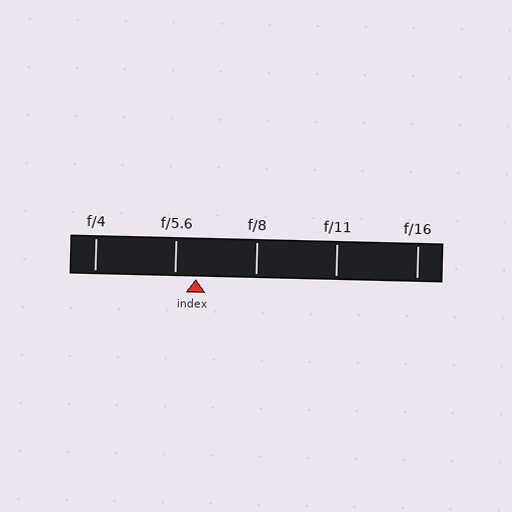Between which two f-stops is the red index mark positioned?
The index mark is between f/5.6 and f/8.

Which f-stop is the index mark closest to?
The index mark is closest to f/5.6.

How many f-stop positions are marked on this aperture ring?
There are 5 f-stop positions marked.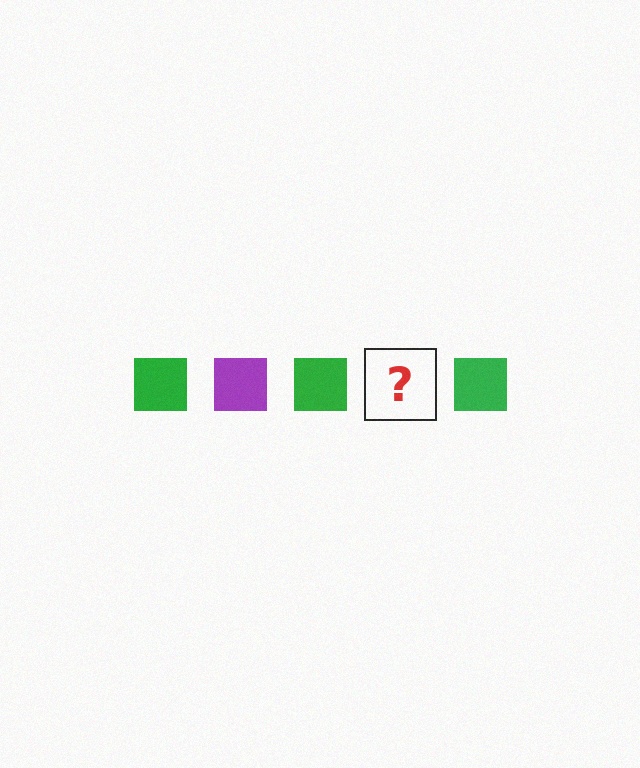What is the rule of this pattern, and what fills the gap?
The rule is that the pattern cycles through green, purple squares. The gap should be filled with a purple square.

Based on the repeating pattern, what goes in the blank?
The blank should be a purple square.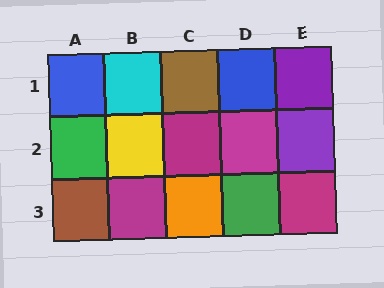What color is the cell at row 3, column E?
Magenta.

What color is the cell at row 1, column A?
Blue.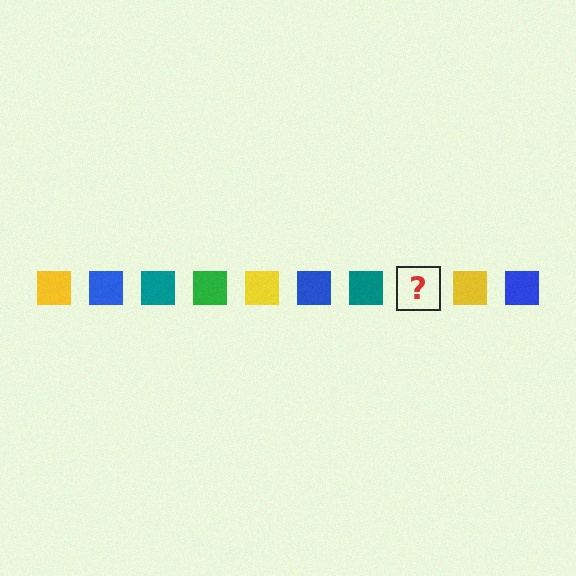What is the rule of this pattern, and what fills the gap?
The rule is that the pattern cycles through yellow, blue, teal, green squares. The gap should be filled with a green square.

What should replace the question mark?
The question mark should be replaced with a green square.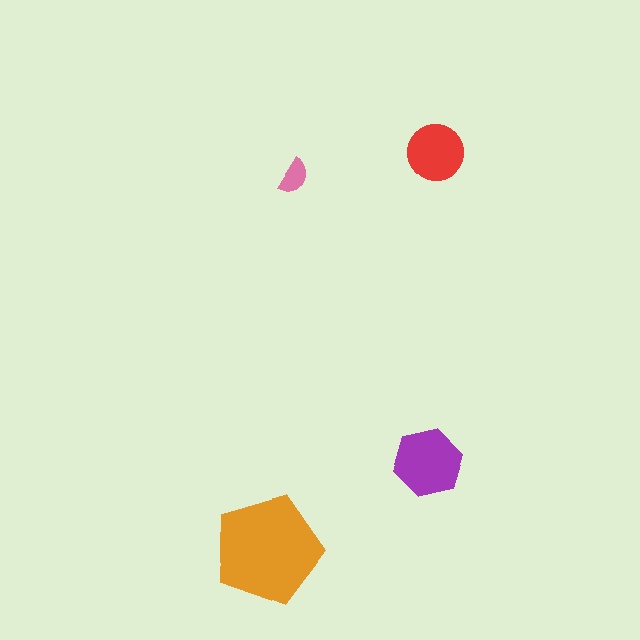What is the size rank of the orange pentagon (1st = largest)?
1st.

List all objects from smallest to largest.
The pink semicircle, the red circle, the purple hexagon, the orange pentagon.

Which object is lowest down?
The orange pentagon is bottommost.